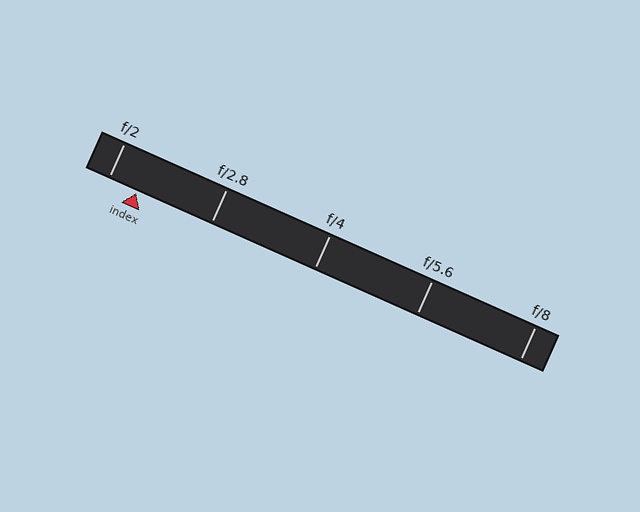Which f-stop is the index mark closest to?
The index mark is closest to f/2.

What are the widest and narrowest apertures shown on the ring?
The widest aperture shown is f/2 and the narrowest is f/8.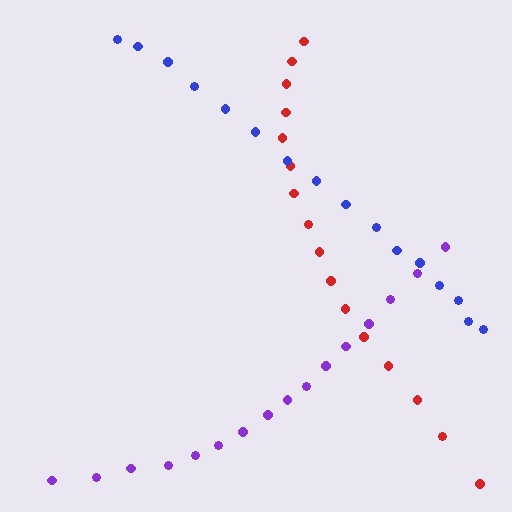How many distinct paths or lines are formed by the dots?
There are 3 distinct paths.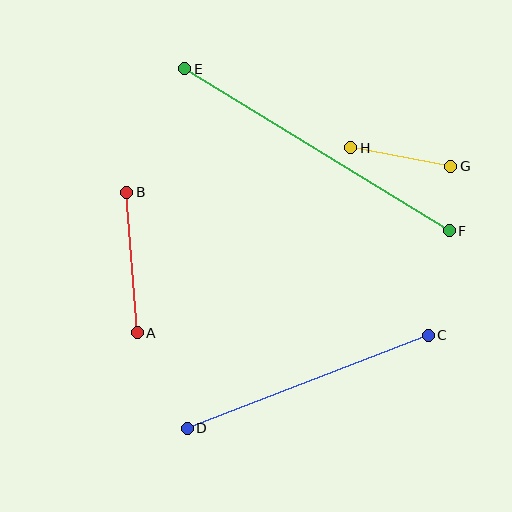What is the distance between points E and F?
The distance is approximately 310 pixels.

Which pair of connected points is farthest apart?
Points E and F are farthest apart.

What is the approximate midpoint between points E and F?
The midpoint is at approximately (317, 150) pixels.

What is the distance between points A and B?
The distance is approximately 141 pixels.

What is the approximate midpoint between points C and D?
The midpoint is at approximately (308, 382) pixels.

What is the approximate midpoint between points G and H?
The midpoint is at approximately (401, 157) pixels.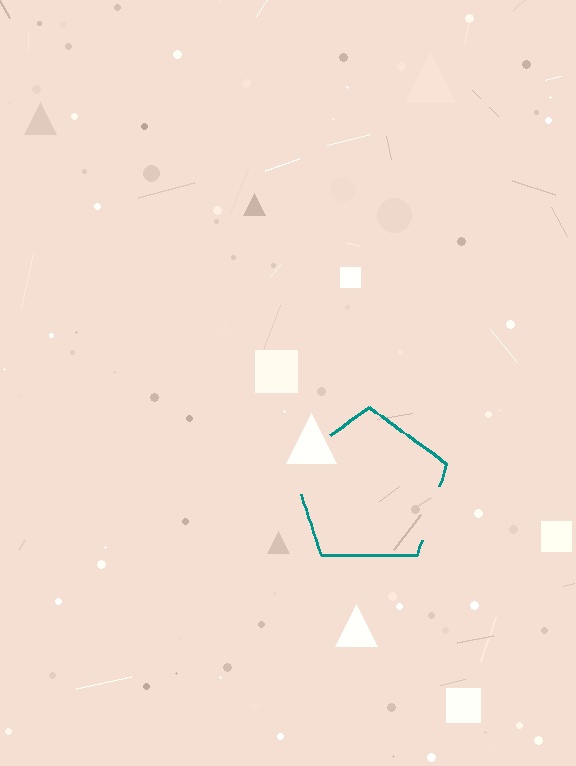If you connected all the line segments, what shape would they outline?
They would outline a pentagon.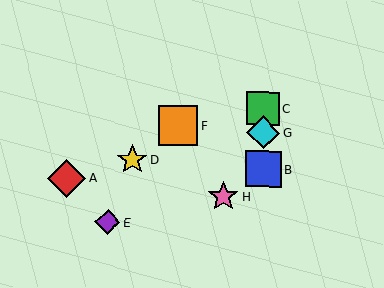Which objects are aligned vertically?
Objects B, C, G are aligned vertically.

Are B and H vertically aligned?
No, B is at x≈263 and H is at x≈223.